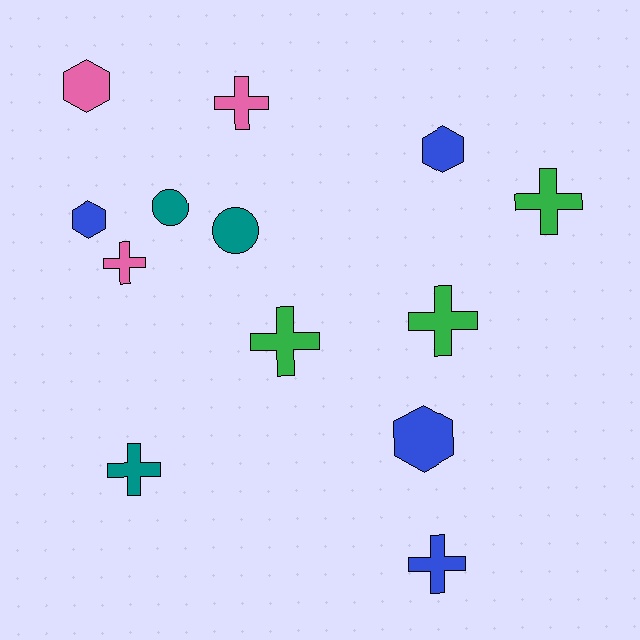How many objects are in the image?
There are 13 objects.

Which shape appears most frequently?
Cross, with 7 objects.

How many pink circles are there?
There are no pink circles.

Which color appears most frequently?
Blue, with 4 objects.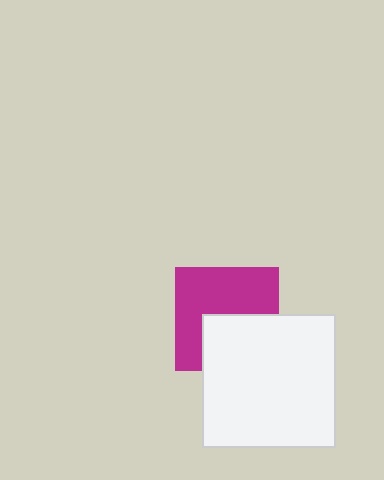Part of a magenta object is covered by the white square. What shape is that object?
It is a square.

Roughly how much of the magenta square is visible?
About half of it is visible (roughly 58%).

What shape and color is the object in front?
The object in front is a white square.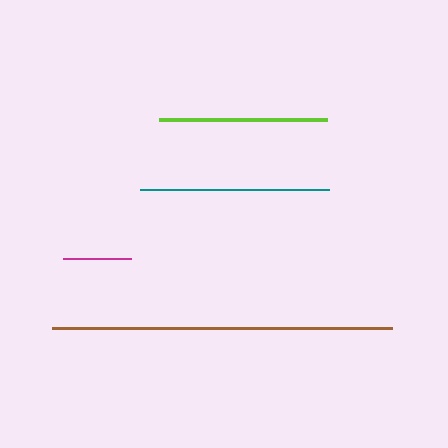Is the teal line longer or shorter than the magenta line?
The teal line is longer than the magenta line.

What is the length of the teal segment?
The teal segment is approximately 189 pixels long.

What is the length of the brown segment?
The brown segment is approximately 340 pixels long.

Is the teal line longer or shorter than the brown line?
The brown line is longer than the teal line.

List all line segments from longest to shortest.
From longest to shortest: brown, teal, lime, magenta.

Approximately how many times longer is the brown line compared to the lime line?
The brown line is approximately 2.0 times the length of the lime line.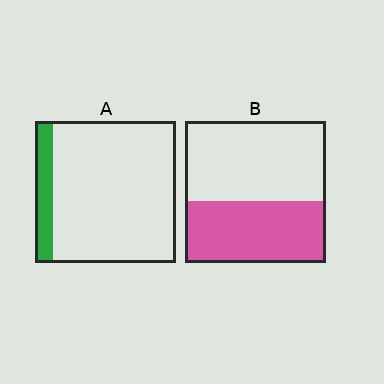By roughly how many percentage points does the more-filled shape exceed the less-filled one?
By roughly 30 percentage points (B over A).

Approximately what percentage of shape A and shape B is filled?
A is approximately 15% and B is approximately 45%.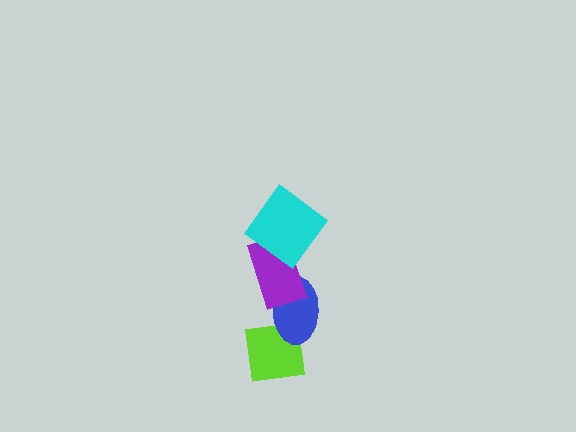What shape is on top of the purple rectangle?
The cyan diamond is on top of the purple rectangle.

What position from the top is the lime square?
The lime square is 4th from the top.